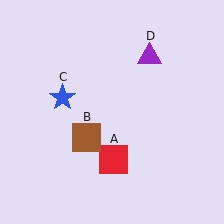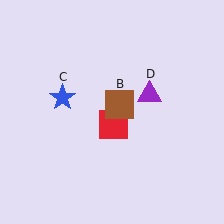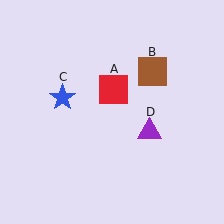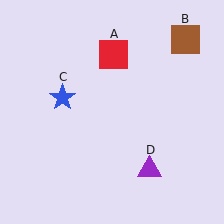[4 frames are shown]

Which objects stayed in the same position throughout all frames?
Blue star (object C) remained stationary.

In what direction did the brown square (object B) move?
The brown square (object B) moved up and to the right.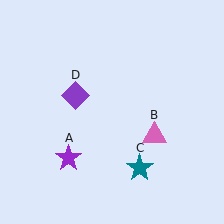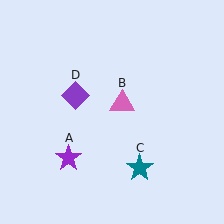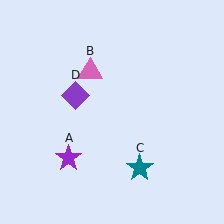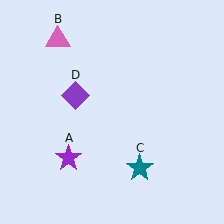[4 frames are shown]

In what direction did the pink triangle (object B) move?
The pink triangle (object B) moved up and to the left.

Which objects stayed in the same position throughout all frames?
Purple star (object A) and teal star (object C) and purple diamond (object D) remained stationary.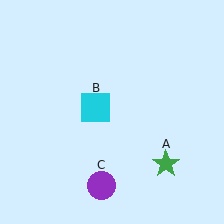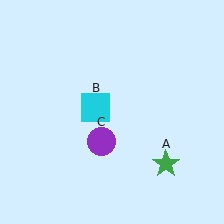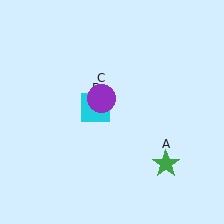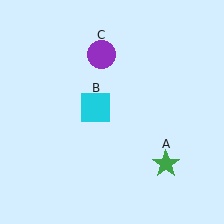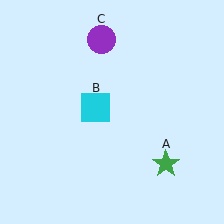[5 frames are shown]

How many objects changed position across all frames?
1 object changed position: purple circle (object C).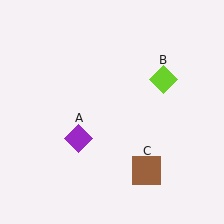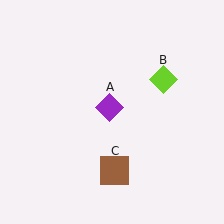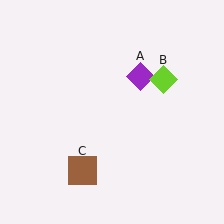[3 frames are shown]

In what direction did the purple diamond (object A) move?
The purple diamond (object A) moved up and to the right.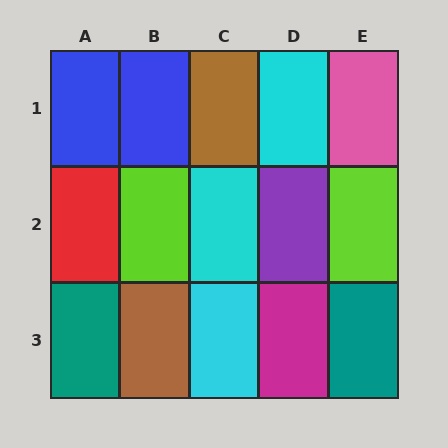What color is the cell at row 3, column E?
Teal.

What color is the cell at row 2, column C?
Cyan.